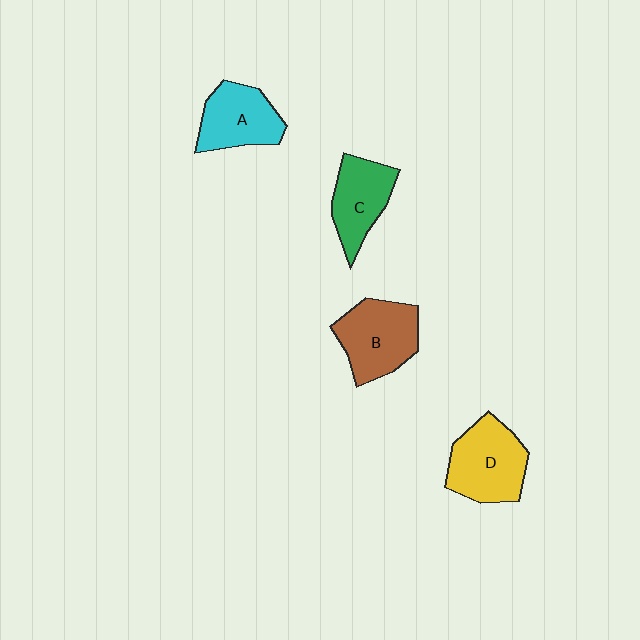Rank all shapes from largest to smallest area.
From largest to smallest: D (yellow), B (brown), A (cyan), C (green).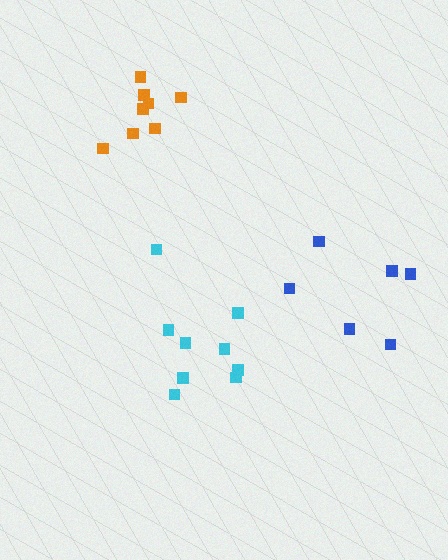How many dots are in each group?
Group 1: 8 dots, Group 2: 6 dots, Group 3: 9 dots (23 total).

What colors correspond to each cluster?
The clusters are colored: orange, blue, cyan.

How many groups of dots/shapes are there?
There are 3 groups.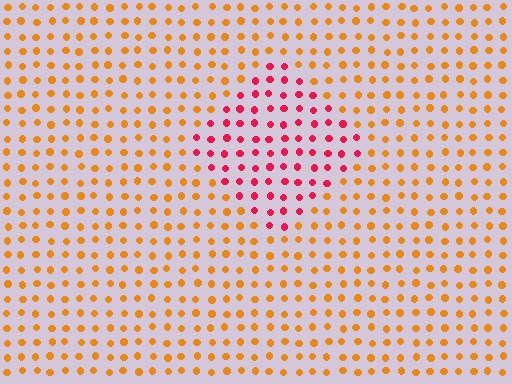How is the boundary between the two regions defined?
The boundary is defined purely by a slight shift in hue (about 49 degrees). Spacing, size, and orientation are identical on both sides.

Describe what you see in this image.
The image is filled with small orange elements in a uniform arrangement. A diamond-shaped region is visible where the elements are tinted to a slightly different hue, forming a subtle color boundary.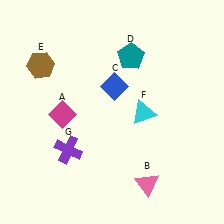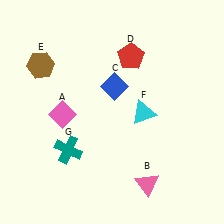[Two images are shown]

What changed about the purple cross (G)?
In Image 1, G is purple. In Image 2, it changed to teal.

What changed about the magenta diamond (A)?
In Image 1, A is magenta. In Image 2, it changed to pink.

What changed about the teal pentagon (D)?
In Image 1, D is teal. In Image 2, it changed to red.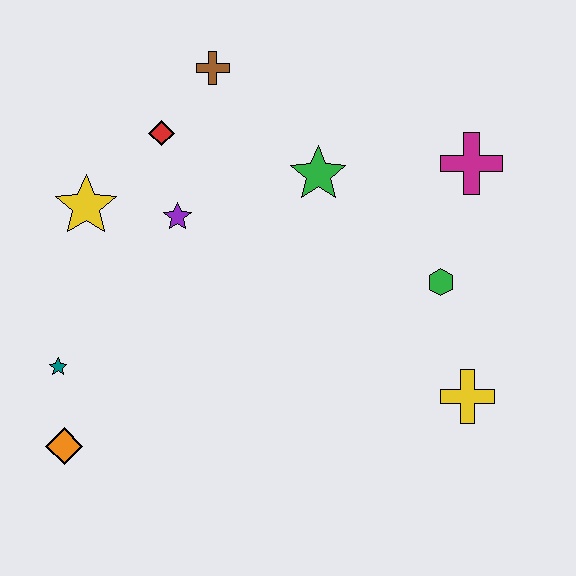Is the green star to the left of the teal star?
No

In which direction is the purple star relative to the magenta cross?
The purple star is to the left of the magenta cross.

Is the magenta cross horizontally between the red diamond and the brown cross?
No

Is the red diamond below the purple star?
No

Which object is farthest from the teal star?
The magenta cross is farthest from the teal star.